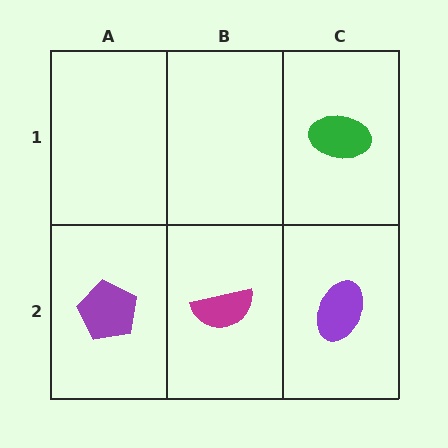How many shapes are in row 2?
3 shapes.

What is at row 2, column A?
A purple pentagon.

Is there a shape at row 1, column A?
No, that cell is empty.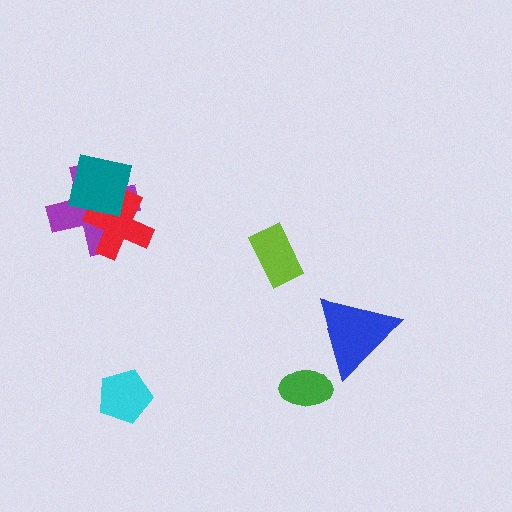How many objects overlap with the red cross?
2 objects overlap with the red cross.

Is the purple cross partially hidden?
Yes, it is partially covered by another shape.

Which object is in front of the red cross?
The teal square is in front of the red cross.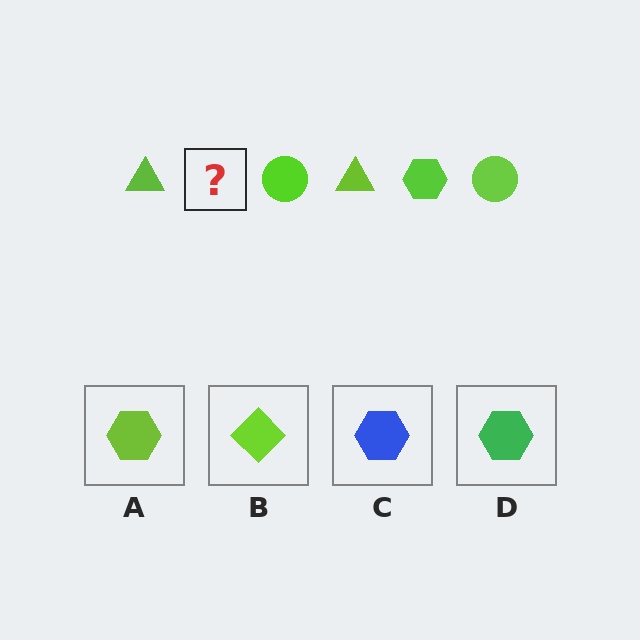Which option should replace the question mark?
Option A.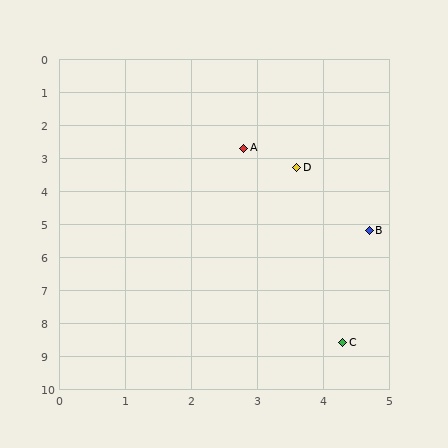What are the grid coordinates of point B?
Point B is at approximately (4.7, 5.2).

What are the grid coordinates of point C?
Point C is at approximately (4.3, 8.6).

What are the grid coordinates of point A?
Point A is at approximately (2.8, 2.7).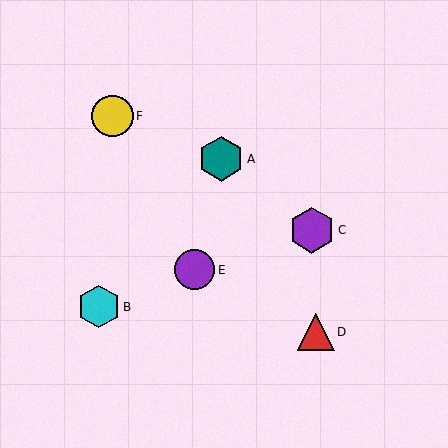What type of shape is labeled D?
Shape D is a red triangle.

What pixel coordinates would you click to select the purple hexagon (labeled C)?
Click at (312, 230) to select the purple hexagon C.